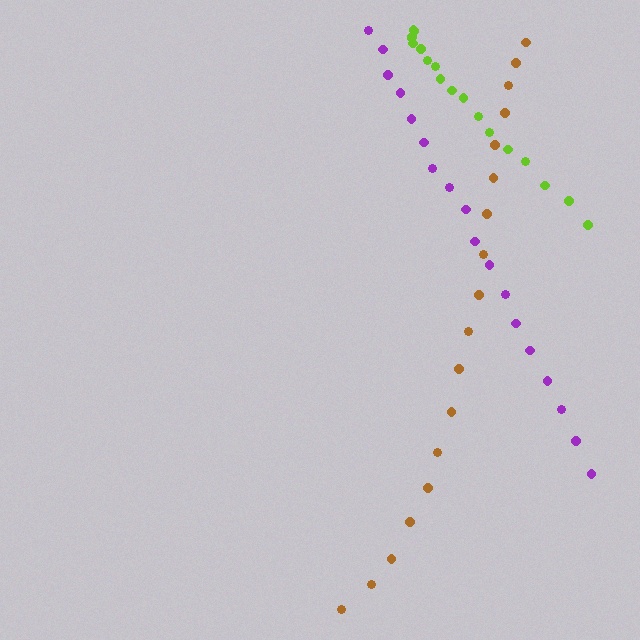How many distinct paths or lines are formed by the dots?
There are 3 distinct paths.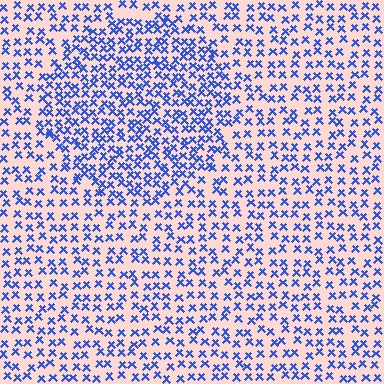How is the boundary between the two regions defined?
The boundary is defined by a change in element density (approximately 1.7x ratio). All elements are the same color, size, and shape.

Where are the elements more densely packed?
The elements are more densely packed inside the circle boundary.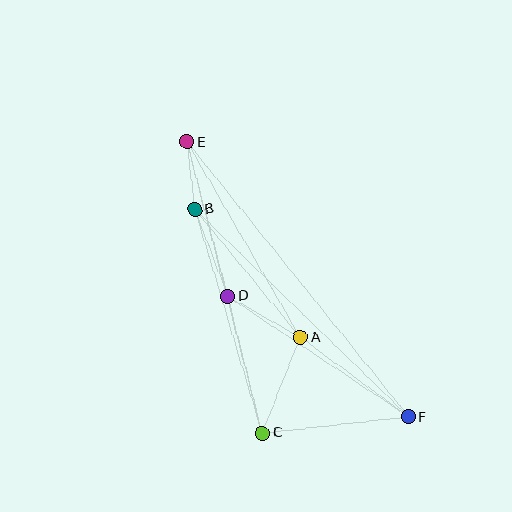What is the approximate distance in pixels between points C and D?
The distance between C and D is approximately 141 pixels.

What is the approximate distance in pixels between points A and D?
The distance between A and D is approximately 83 pixels.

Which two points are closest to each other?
Points B and E are closest to each other.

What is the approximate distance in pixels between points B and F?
The distance between B and F is approximately 298 pixels.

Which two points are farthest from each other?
Points E and F are farthest from each other.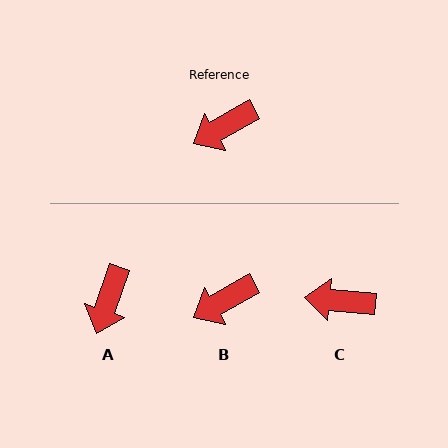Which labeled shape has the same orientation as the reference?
B.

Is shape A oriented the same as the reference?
No, it is off by about 42 degrees.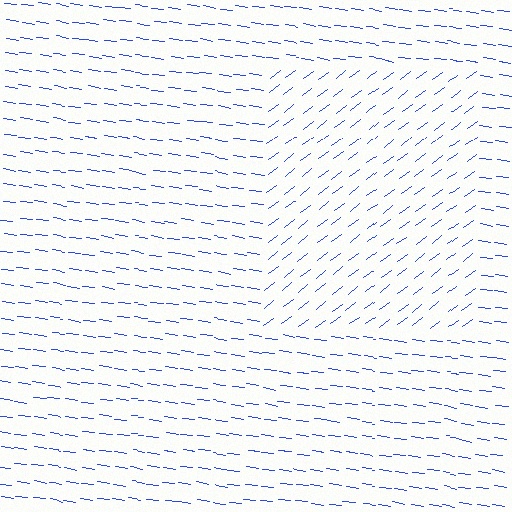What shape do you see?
I see a rectangle.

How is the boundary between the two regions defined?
The boundary is defined purely by a change in line orientation (approximately 45 degrees difference). All lines are the same color and thickness.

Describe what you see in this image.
The image is filled with small blue line segments. A rectangle region in the image has lines oriented differently from the surrounding lines, creating a visible texture boundary.